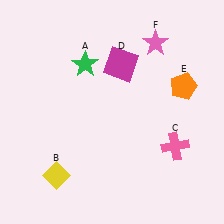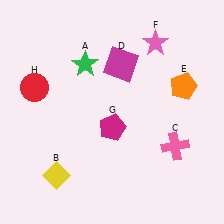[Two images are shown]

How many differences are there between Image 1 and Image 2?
There are 2 differences between the two images.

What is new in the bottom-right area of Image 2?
A magenta pentagon (G) was added in the bottom-right area of Image 2.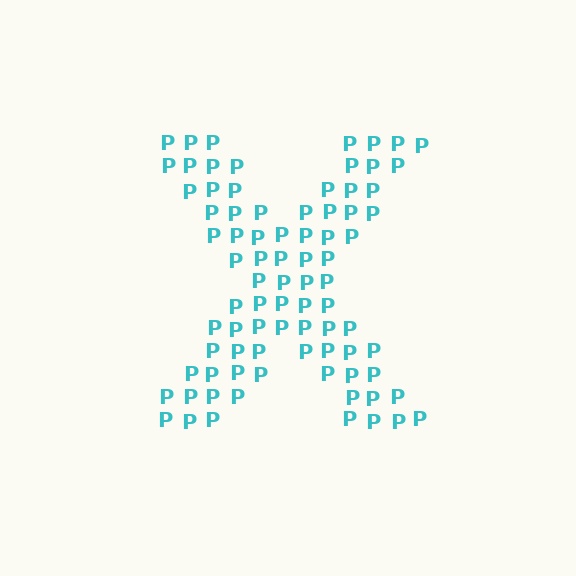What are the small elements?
The small elements are letter P's.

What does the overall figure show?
The overall figure shows the letter X.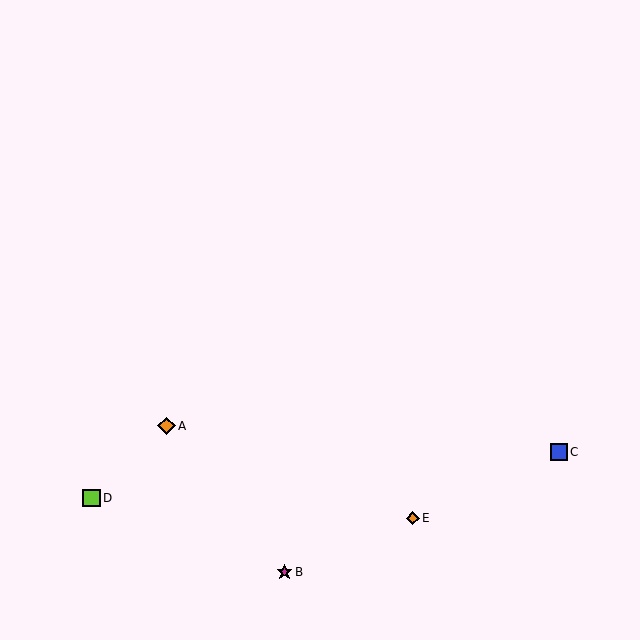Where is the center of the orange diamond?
The center of the orange diamond is at (166, 426).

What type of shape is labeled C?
Shape C is a blue square.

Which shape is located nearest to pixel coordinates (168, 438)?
The orange diamond (labeled A) at (166, 426) is nearest to that location.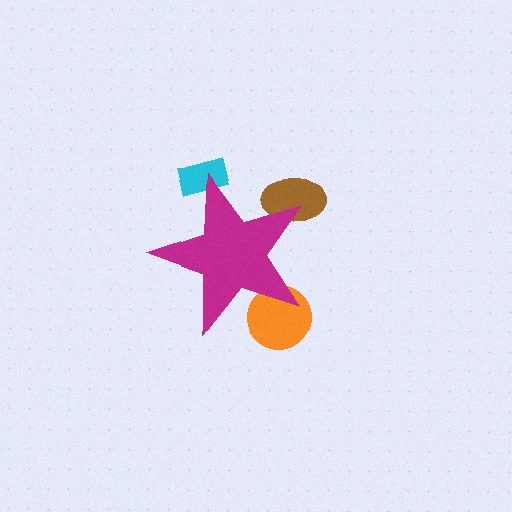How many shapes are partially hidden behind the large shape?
3 shapes are partially hidden.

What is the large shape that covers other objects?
A magenta star.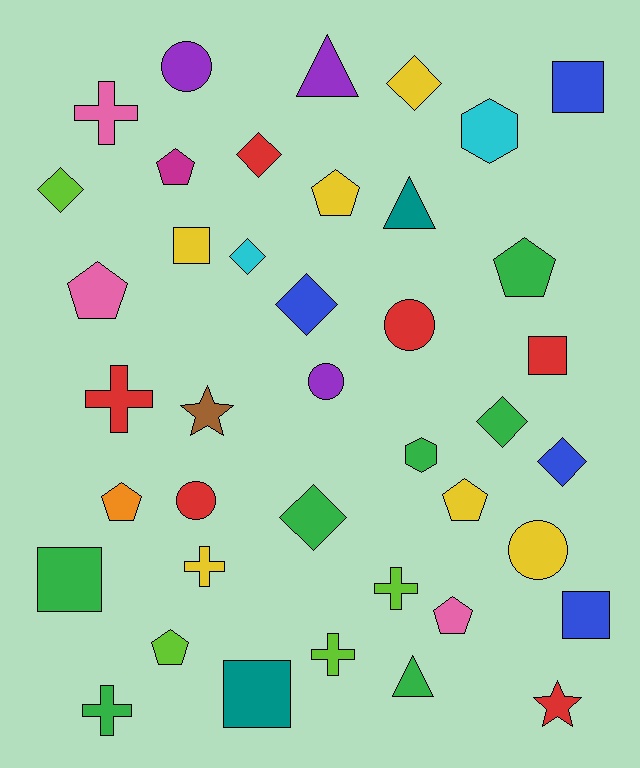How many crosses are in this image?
There are 6 crosses.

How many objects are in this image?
There are 40 objects.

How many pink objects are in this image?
There are 3 pink objects.